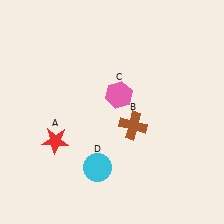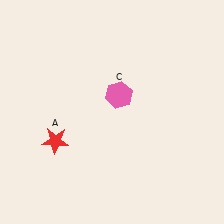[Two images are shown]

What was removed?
The cyan circle (D), the brown cross (B) were removed in Image 2.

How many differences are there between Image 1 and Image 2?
There are 2 differences between the two images.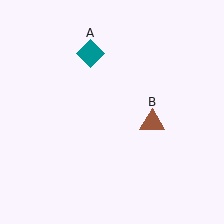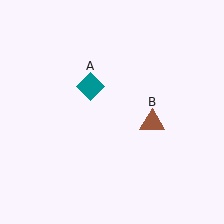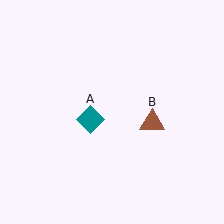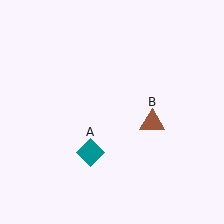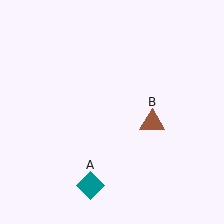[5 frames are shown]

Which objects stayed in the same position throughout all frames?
Brown triangle (object B) remained stationary.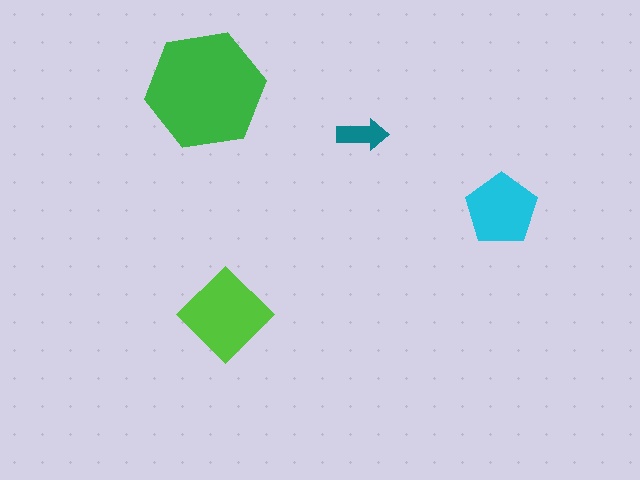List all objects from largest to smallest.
The green hexagon, the lime diamond, the cyan pentagon, the teal arrow.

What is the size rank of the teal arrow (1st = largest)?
4th.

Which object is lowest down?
The lime diamond is bottommost.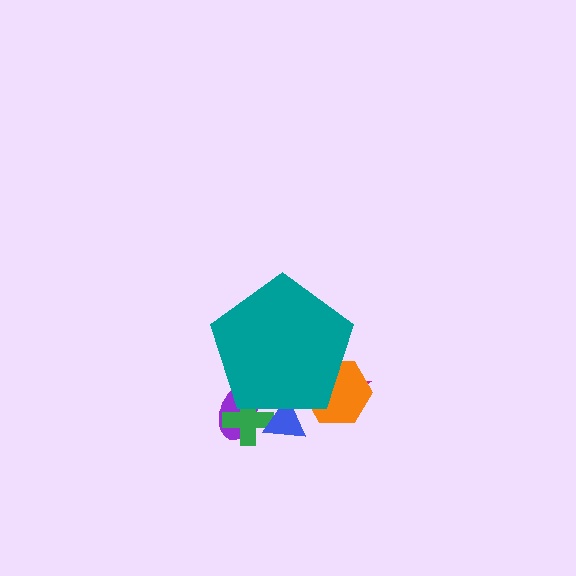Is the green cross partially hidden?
Yes, the green cross is partially hidden behind the teal pentagon.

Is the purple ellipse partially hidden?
Yes, the purple ellipse is partially hidden behind the teal pentagon.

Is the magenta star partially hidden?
Yes, the magenta star is partially hidden behind the teal pentagon.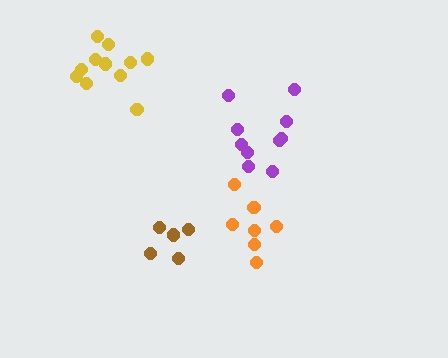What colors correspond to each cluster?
The clusters are colored: brown, purple, orange, yellow.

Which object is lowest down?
The brown cluster is bottommost.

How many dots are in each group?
Group 1: 5 dots, Group 2: 10 dots, Group 3: 7 dots, Group 4: 11 dots (33 total).